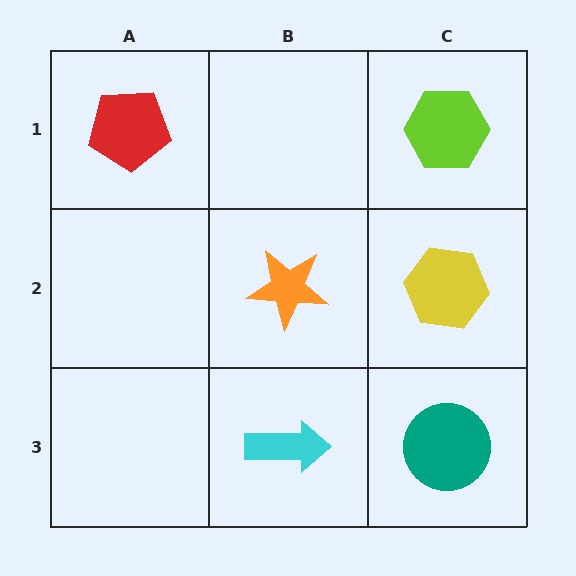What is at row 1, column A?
A red pentagon.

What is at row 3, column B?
A cyan arrow.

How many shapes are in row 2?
2 shapes.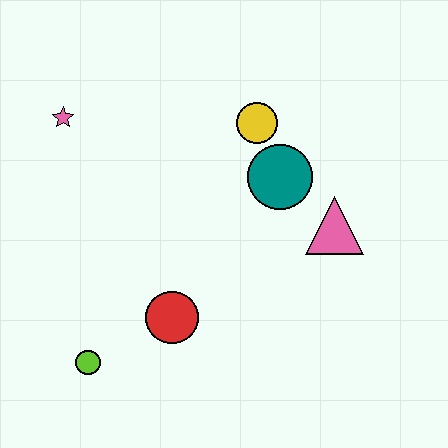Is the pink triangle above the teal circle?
No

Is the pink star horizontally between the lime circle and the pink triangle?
No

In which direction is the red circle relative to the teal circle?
The red circle is below the teal circle.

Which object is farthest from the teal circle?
The lime circle is farthest from the teal circle.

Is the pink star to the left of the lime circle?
Yes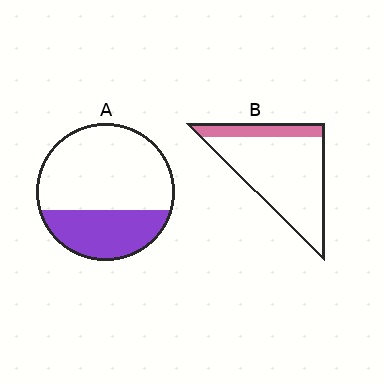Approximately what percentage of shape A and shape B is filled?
A is approximately 35% and B is approximately 20%.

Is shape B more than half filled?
No.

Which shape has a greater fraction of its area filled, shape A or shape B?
Shape A.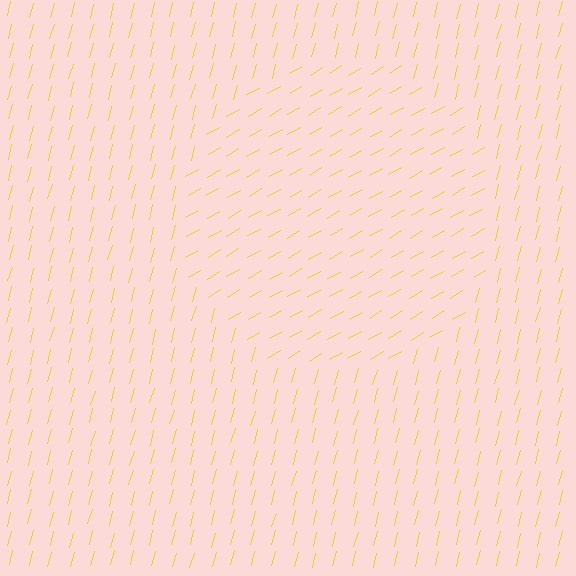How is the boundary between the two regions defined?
The boundary is defined purely by a change in line orientation (approximately 45 degrees difference). All lines are the same color and thickness.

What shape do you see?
I see a circle.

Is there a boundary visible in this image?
Yes, there is a texture boundary formed by a change in line orientation.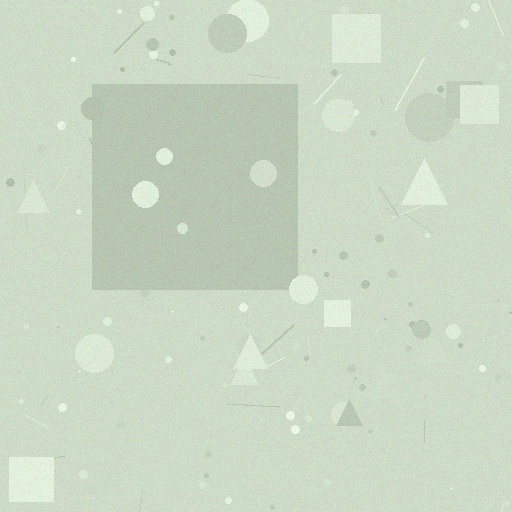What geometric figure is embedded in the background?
A square is embedded in the background.